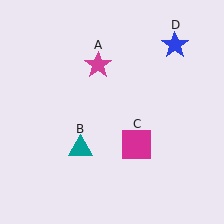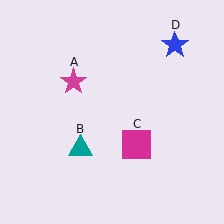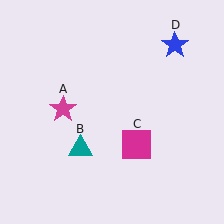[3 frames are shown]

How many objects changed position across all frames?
1 object changed position: magenta star (object A).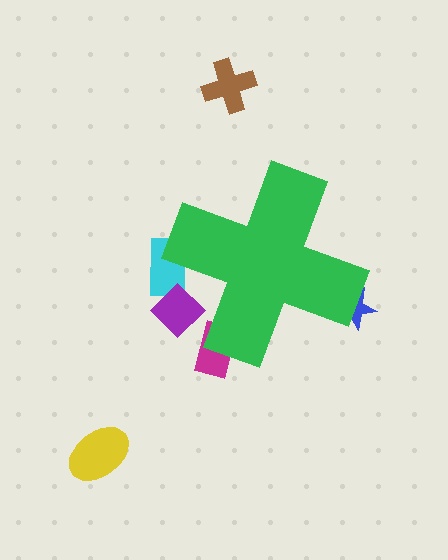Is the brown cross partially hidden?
No, the brown cross is fully visible.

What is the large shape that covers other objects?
A green cross.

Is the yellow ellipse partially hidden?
No, the yellow ellipse is fully visible.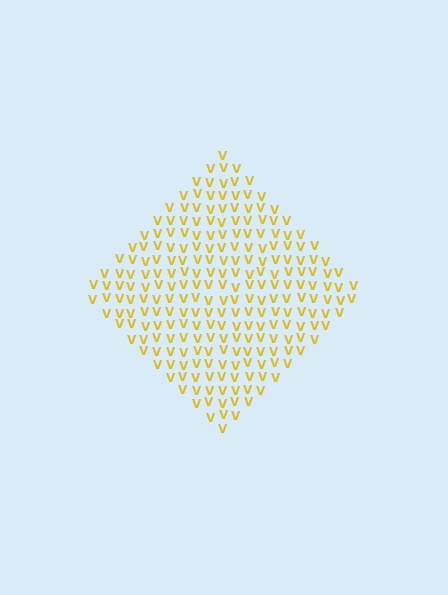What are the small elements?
The small elements are letter V's.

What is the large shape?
The large shape is a diamond.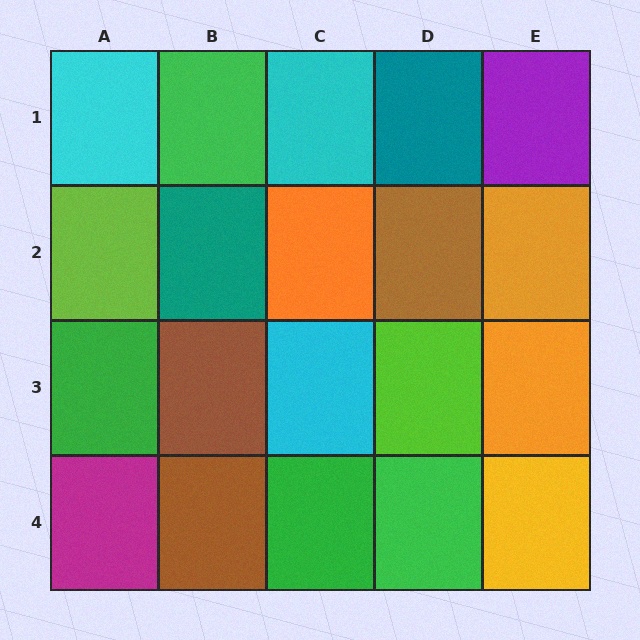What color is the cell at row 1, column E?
Purple.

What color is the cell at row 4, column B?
Brown.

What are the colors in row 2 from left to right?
Lime, teal, orange, brown, orange.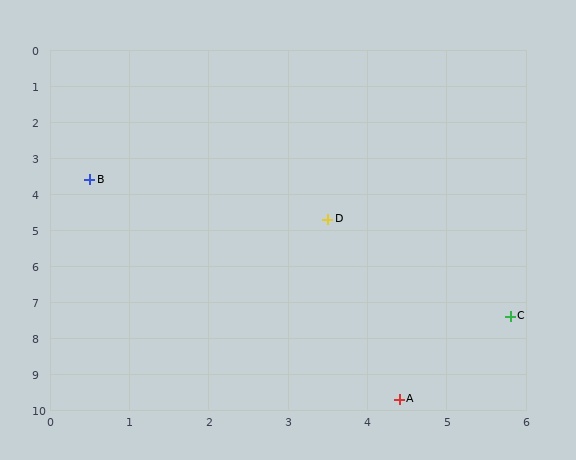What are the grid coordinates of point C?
Point C is at approximately (5.8, 7.4).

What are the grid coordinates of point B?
Point B is at approximately (0.5, 3.6).